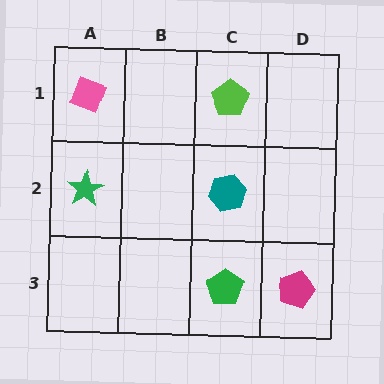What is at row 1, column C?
A lime pentagon.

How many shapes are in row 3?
2 shapes.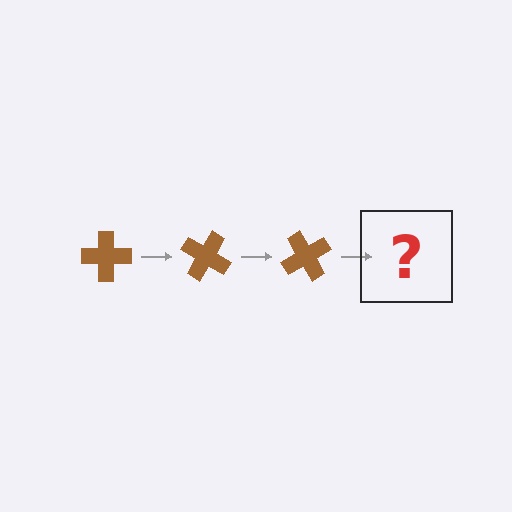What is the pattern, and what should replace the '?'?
The pattern is that the cross rotates 30 degrees each step. The '?' should be a brown cross rotated 90 degrees.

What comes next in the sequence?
The next element should be a brown cross rotated 90 degrees.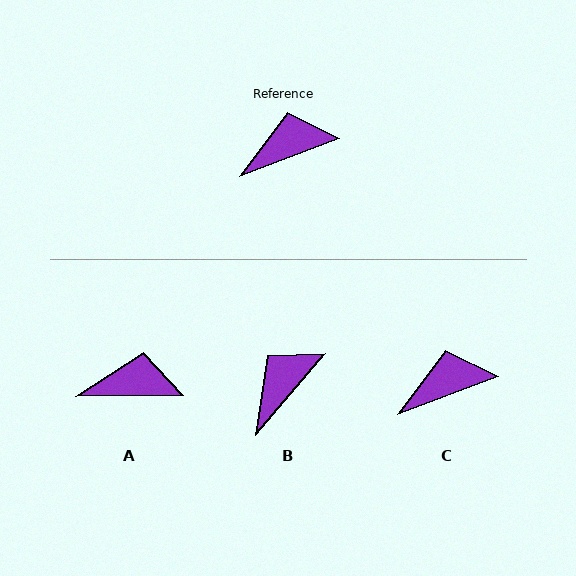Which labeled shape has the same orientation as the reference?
C.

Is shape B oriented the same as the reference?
No, it is off by about 28 degrees.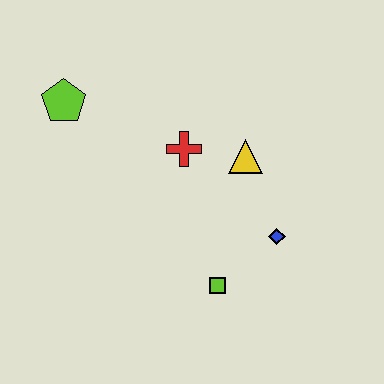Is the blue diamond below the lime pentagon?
Yes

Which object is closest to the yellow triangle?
The red cross is closest to the yellow triangle.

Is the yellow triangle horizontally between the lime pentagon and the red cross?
No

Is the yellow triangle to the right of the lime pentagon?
Yes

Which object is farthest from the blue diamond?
The lime pentagon is farthest from the blue diamond.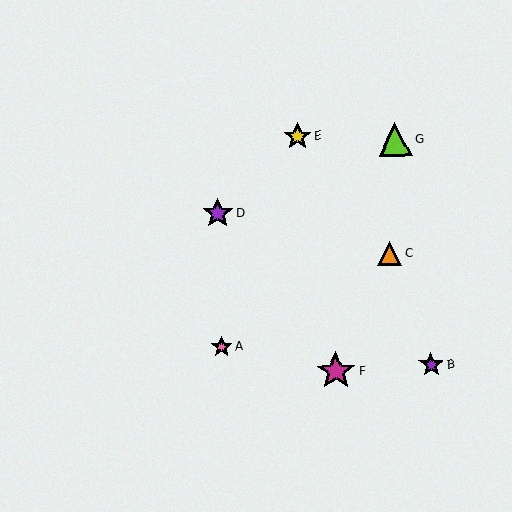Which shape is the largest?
The magenta star (labeled F) is the largest.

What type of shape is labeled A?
Shape A is a pink star.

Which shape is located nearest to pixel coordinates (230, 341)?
The pink star (labeled A) at (222, 347) is nearest to that location.